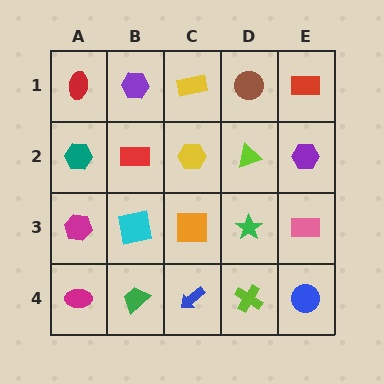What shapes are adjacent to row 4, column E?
A pink rectangle (row 3, column E), a lime cross (row 4, column D).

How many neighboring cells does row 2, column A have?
3.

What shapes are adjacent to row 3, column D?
A lime triangle (row 2, column D), a lime cross (row 4, column D), an orange square (row 3, column C), a pink rectangle (row 3, column E).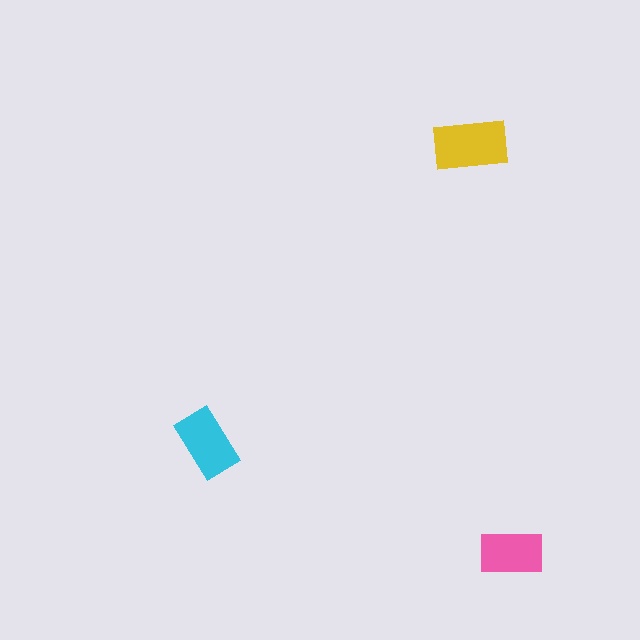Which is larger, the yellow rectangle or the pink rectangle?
The yellow one.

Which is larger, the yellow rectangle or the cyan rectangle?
The yellow one.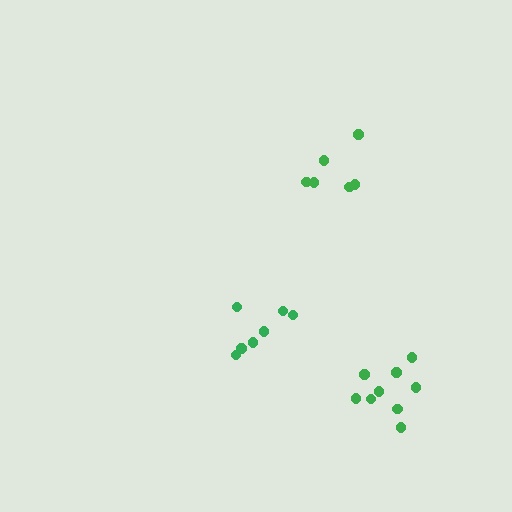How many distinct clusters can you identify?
There are 3 distinct clusters.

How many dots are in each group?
Group 1: 9 dots, Group 2: 6 dots, Group 3: 7 dots (22 total).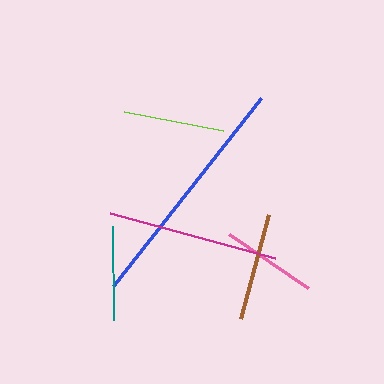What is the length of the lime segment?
The lime segment is approximately 100 pixels long.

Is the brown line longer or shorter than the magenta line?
The magenta line is longer than the brown line.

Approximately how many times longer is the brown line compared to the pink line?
The brown line is approximately 1.1 times the length of the pink line.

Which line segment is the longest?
The blue line is the longest at approximately 239 pixels.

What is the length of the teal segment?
The teal segment is approximately 93 pixels long.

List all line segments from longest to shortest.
From longest to shortest: blue, magenta, brown, lime, pink, teal.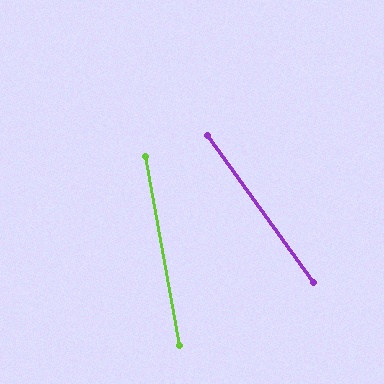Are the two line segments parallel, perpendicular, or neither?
Neither parallel nor perpendicular — they differ by about 26°.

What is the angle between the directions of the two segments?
Approximately 26 degrees.